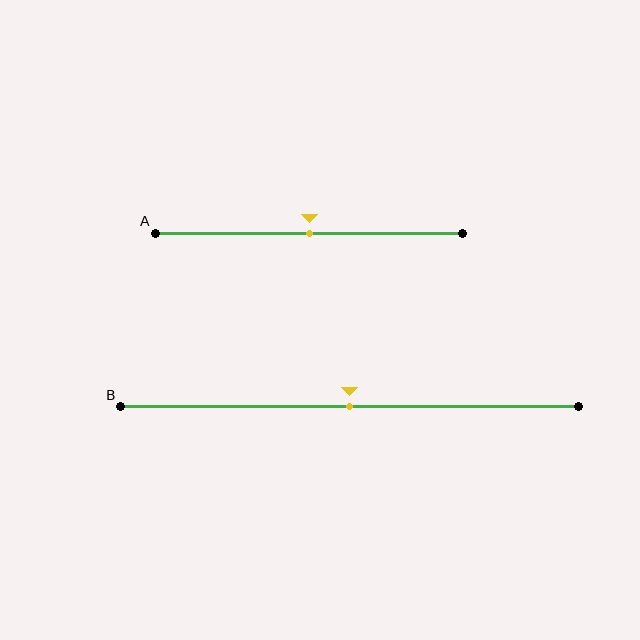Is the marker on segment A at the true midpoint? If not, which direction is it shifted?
Yes, the marker on segment A is at the true midpoint.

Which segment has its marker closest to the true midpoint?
Segment A has its marker closest to the true midpoint.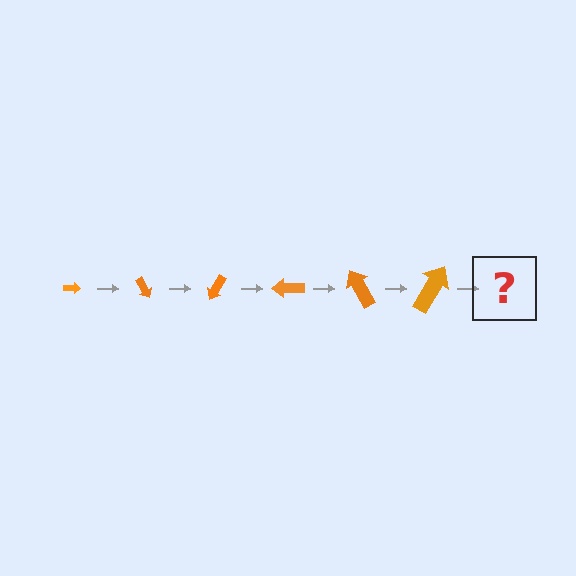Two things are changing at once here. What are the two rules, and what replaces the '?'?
The two rules are that the arrow grows larger each step and it rotates 60 degrees each step. The '?' should be an arrow, larger than the previous one and rotated 360 degrees from the start.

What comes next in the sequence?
The next element should be an arrow, larger than the previous one and rotated 360 degrees from the start.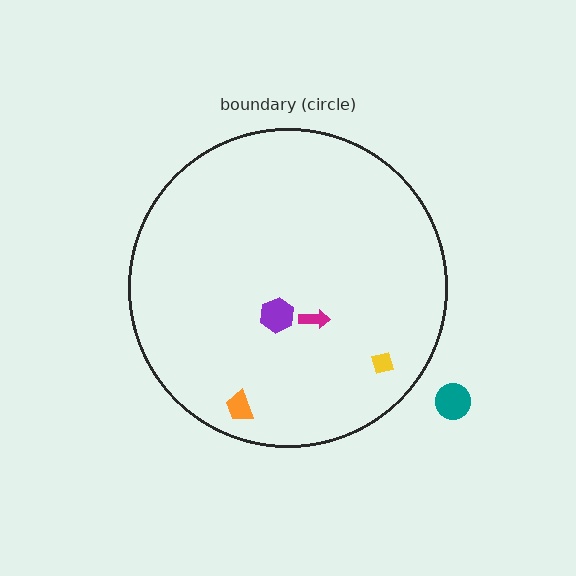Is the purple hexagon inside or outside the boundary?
Inside.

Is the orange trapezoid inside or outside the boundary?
Inside.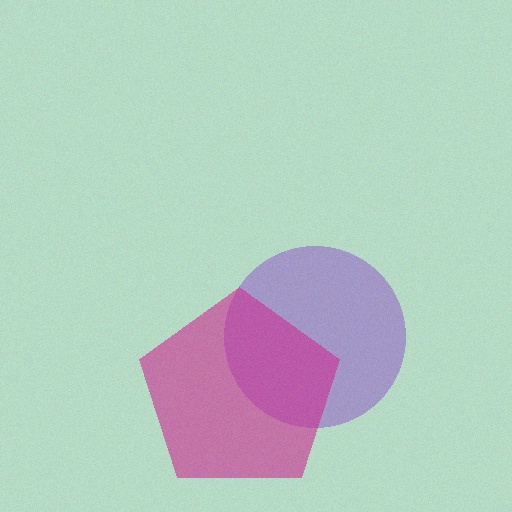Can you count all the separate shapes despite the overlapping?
Yes, there are 2 separate shapes.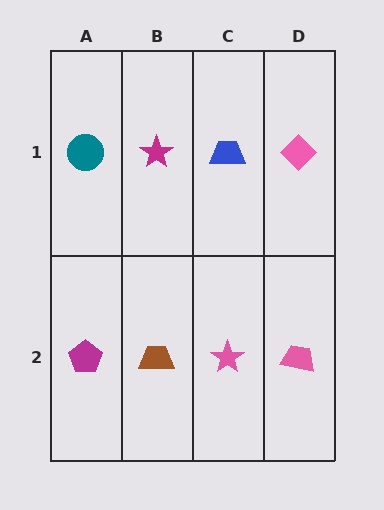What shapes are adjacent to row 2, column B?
A magenta star (row 1, column B), a magenta pentagon (row 2, column A), a pink star (row 2, column C).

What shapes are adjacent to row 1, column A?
A magenta pentagon (row 2, column A), a magenta star (row 1, column B).